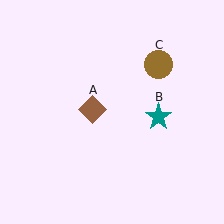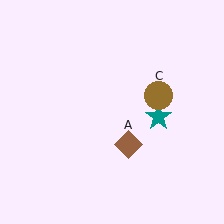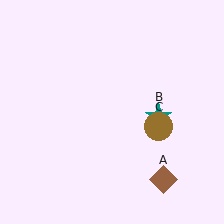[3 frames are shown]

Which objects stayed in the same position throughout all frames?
Teal star (object B) remained stationary.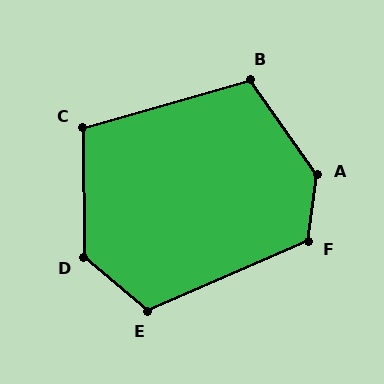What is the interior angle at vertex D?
Approximately 130 degrees (obtuse).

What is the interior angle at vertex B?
Approximately 109 degrees (obtuse).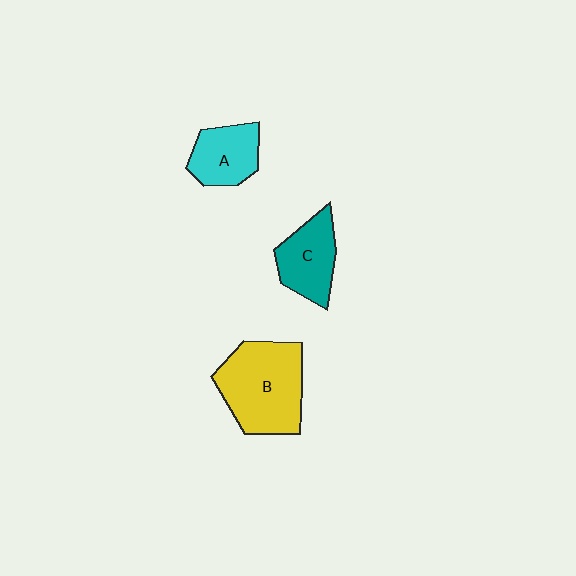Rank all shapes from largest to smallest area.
From largest to smallest: B (yellow), C (teal), A (cyan).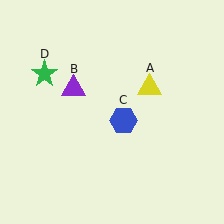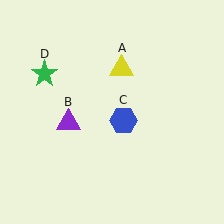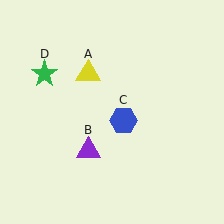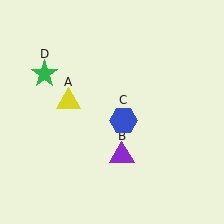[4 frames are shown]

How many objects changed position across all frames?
2 objects changed position: yellow triangle (object A), purple triangle (object B).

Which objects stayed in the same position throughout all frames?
Blue hexagon (object C) and green star (object D) remained stationary.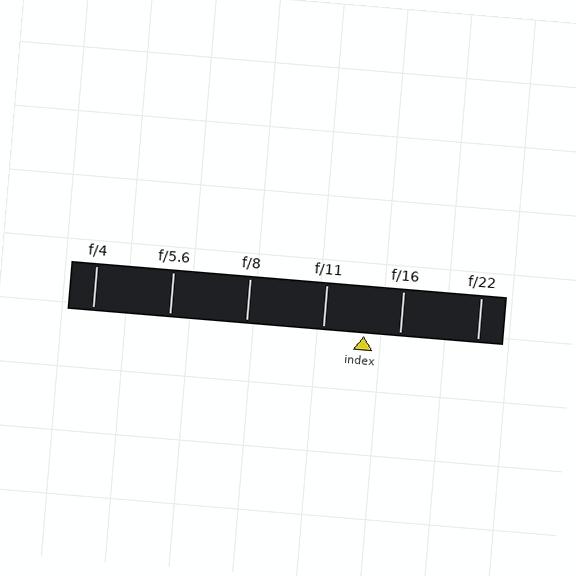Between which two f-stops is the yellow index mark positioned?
The index mark is between f/11 and f/16.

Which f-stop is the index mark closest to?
The index mark is closest to f/16.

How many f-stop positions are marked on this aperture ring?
There are 6 f-stop positions marked.